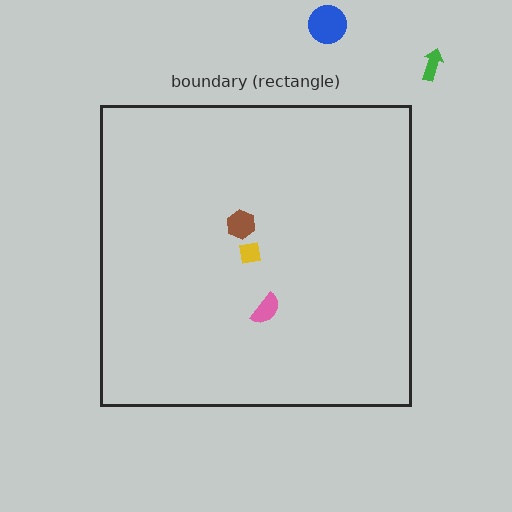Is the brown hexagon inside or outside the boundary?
Inside.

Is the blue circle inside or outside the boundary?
Outside.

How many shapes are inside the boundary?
3 inside, 2 outside.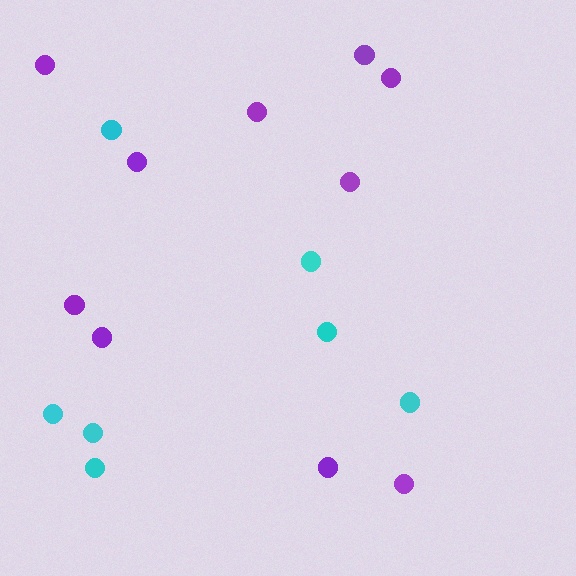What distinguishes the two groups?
There are 2 groups: one group of purple circles (10) and one group of cyan circles (7).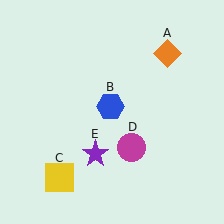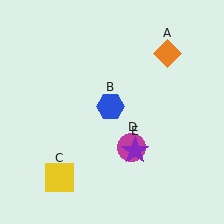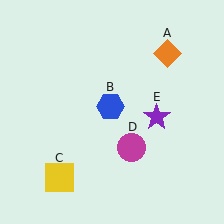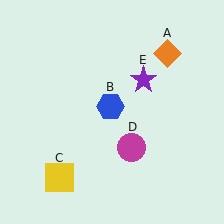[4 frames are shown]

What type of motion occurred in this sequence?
The purple star (object E) rotated counterclockwise around the center of the scene.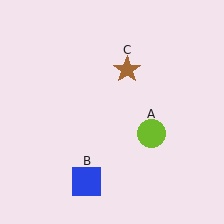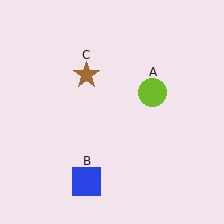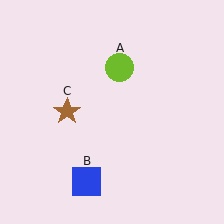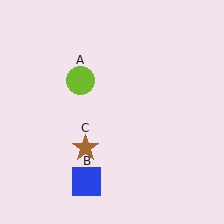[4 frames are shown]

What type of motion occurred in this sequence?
The lime circle (object A), brown star (object C) rotated counterclockwise around the center of the scene.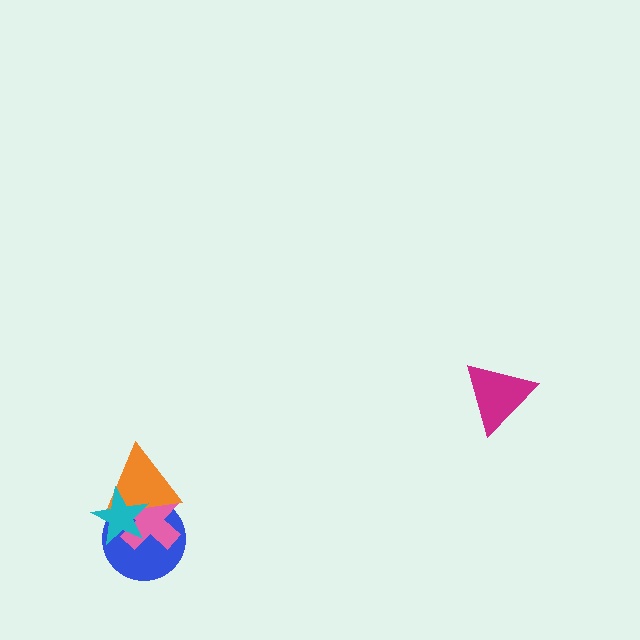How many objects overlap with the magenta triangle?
0 objects overlap with the magenta triangle.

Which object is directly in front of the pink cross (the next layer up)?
The orange triangle is directly in front of the pink cross.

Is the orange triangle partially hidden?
Yes, it is partially covered by another shape.